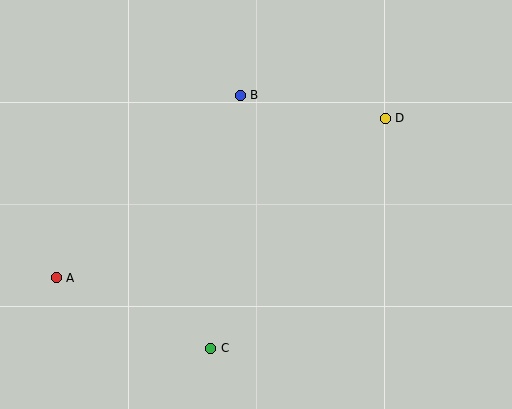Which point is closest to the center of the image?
Point B at (240, 95) is closest to the center.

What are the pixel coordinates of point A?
Point A is at (56, 278).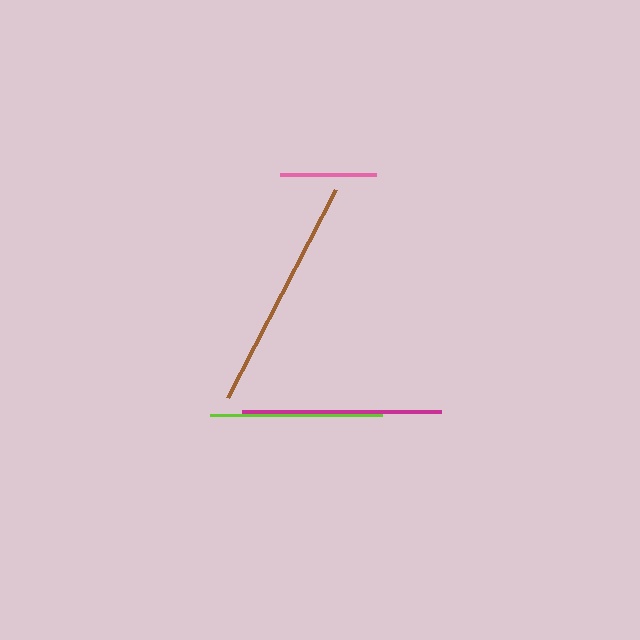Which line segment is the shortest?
The pink line is the shortest at approximately 96 pixels.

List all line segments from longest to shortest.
From longest to shortest: brown, magenta, lime, pink.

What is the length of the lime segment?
The lime segment is approximately 172 pixels long.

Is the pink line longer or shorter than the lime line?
The lime line is longer than the pink line.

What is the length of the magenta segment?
The magenta segment is approximately 200 pixels long.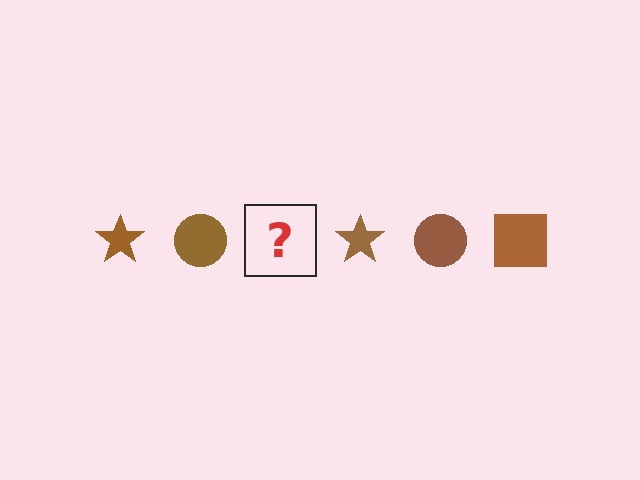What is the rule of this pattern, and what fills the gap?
The rule is that the pattern cycles through star, circle, square shapes in brown. The gap should be filled with a brown square.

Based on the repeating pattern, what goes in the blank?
The blank should be a brown square.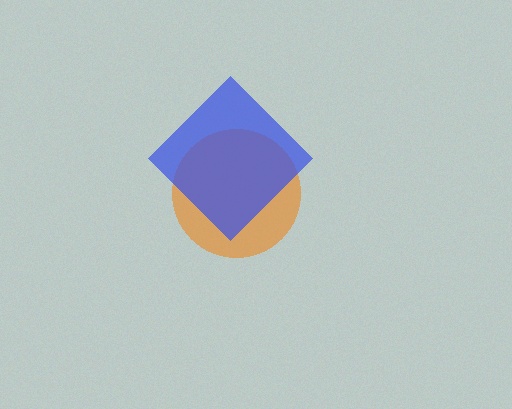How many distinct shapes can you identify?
There are 2 distinct shapes: an orange circle, a blue diamond.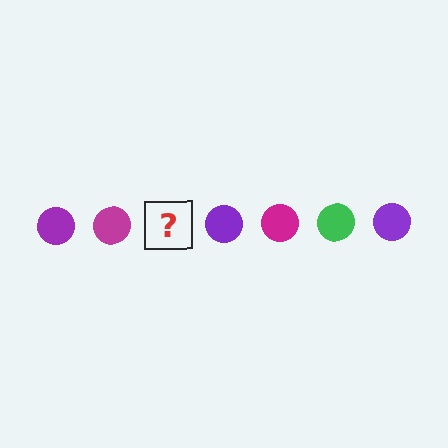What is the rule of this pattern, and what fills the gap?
The rule is that the pattern cycles through purple, magenta, green circles. The gap should be filled with a green circle.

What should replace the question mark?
The question mark should be replaced with a green circle.